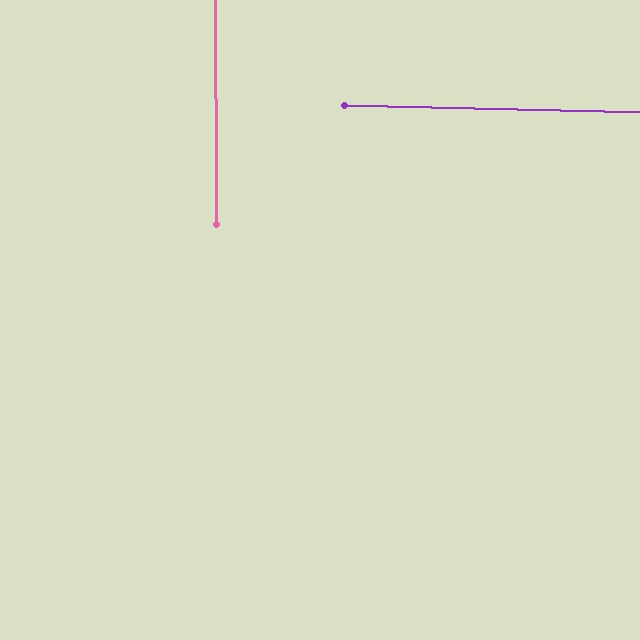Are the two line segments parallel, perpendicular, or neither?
Perpendicular — they meet at approximately 89°.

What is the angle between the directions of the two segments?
Approximately 89 degrees.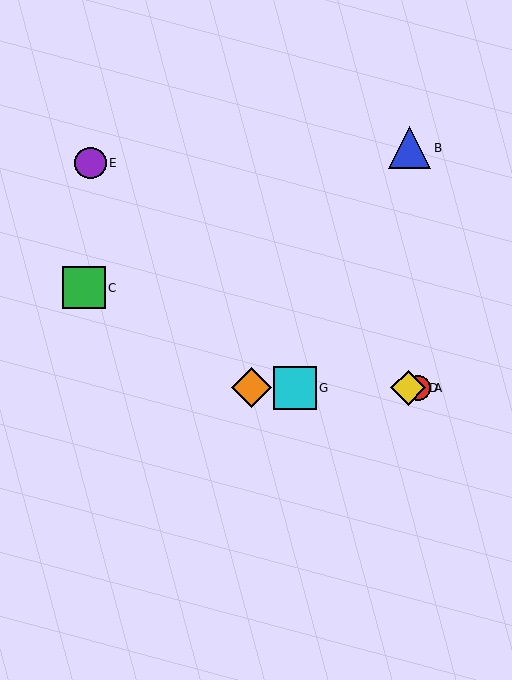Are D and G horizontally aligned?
Yes, both are at y≈388.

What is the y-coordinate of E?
Object E is at y≈163.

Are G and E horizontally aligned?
No, G is at y≈388 and E is at y≈163.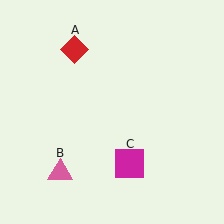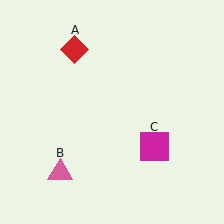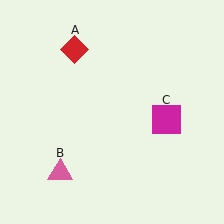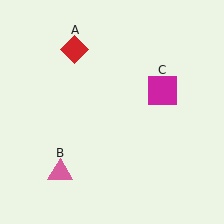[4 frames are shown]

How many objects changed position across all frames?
1 object changed position: magenta square (object C).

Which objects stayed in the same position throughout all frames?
Red diamond (object A) and pink triangle (object B) remained stationary.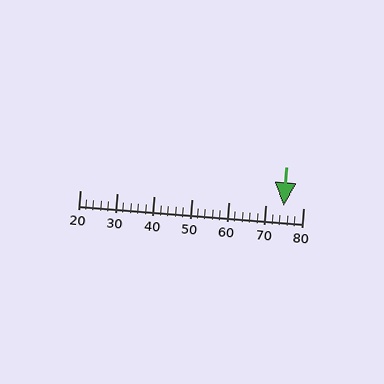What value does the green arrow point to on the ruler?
The green arrow points to approximately 75.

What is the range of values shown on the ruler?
The ruler shows values from 20 to 80.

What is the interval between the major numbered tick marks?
The major tick marks are spaced 10 units apart.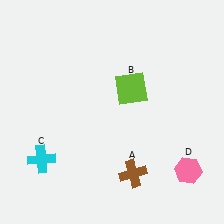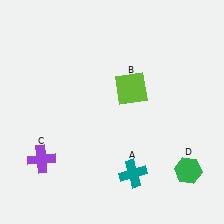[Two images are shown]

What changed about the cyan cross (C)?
In Image 1, C is cyan. In Image 2, it changed to purple.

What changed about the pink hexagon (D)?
In Image 1, D is pink. In Image 2, it changed to green.